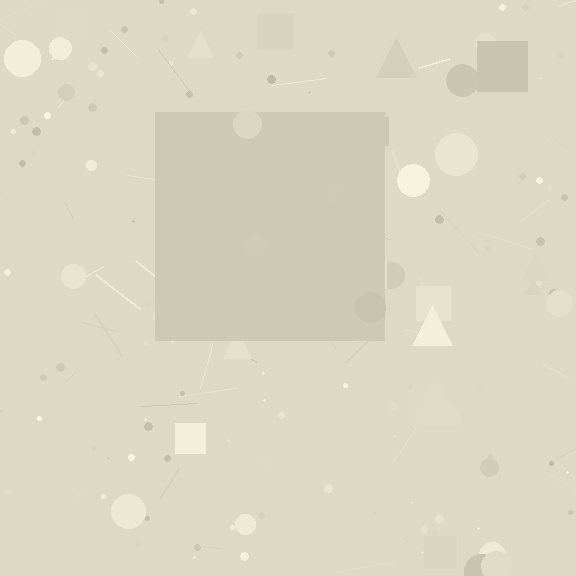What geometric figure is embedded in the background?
A square is embedded in the background.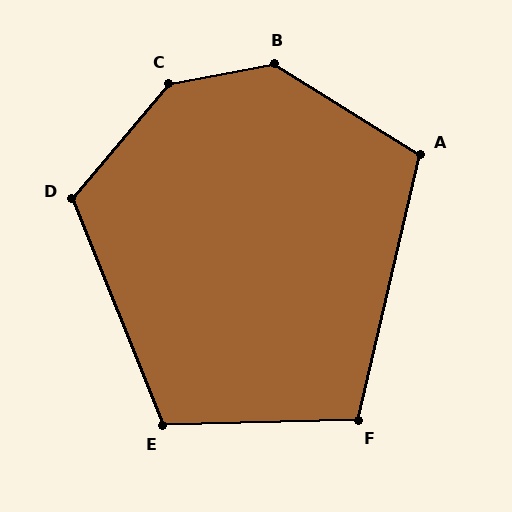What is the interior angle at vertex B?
Approximately 137 degrees (obtuse).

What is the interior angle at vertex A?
Approximately 109 degrees (obtuse).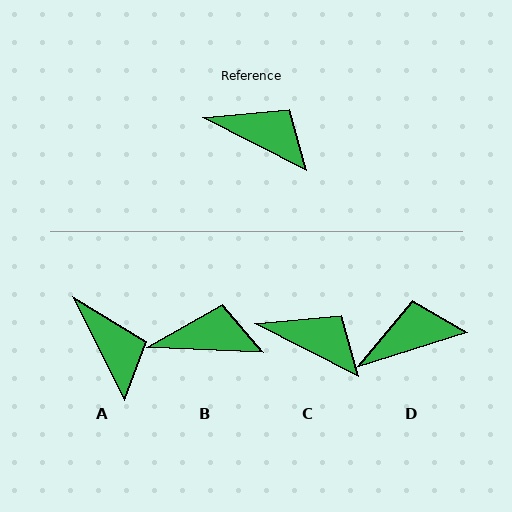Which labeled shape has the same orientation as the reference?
C.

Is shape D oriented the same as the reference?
No, it is off by about 45 degrees.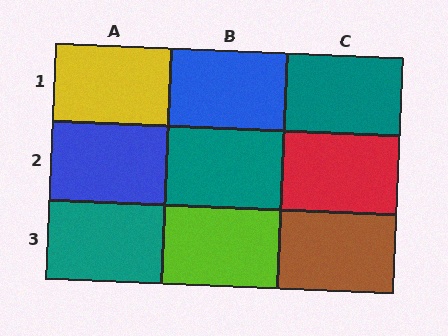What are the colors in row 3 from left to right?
Teal, lime, brown.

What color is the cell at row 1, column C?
Teal.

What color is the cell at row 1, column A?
Yellow.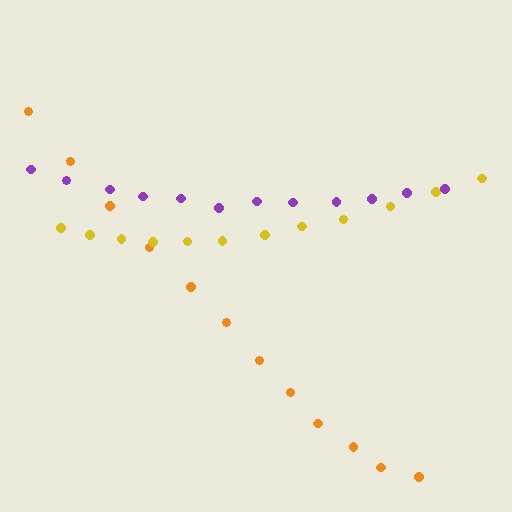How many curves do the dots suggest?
There are 3 distinct paths.